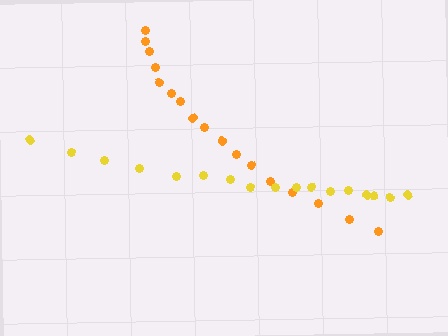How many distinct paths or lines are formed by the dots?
There are 2 distinct paths.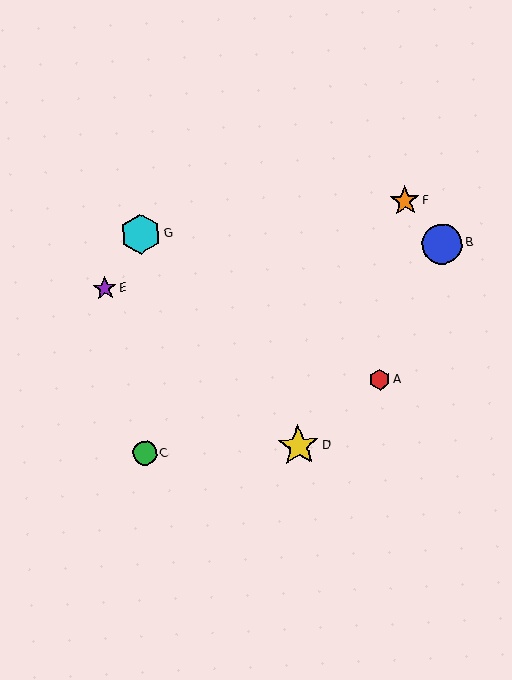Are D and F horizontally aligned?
No, D is at y≈446 and F is at y≈201.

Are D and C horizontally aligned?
Yes, both are at y≈446.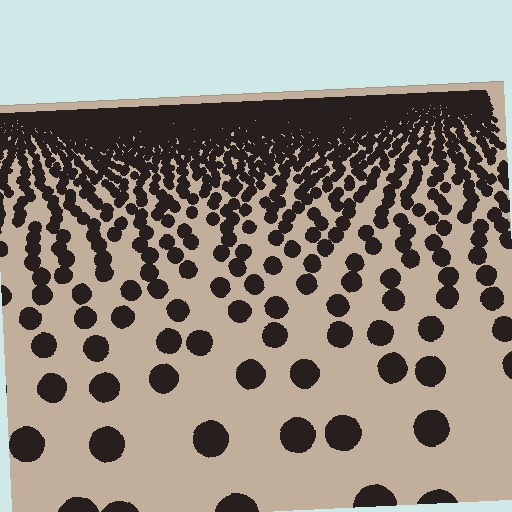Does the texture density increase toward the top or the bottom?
Density increases toward the top.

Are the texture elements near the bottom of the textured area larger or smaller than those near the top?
Larger. Near the bottom, elements are closer to the viewer and appear at a bigger on-screen size.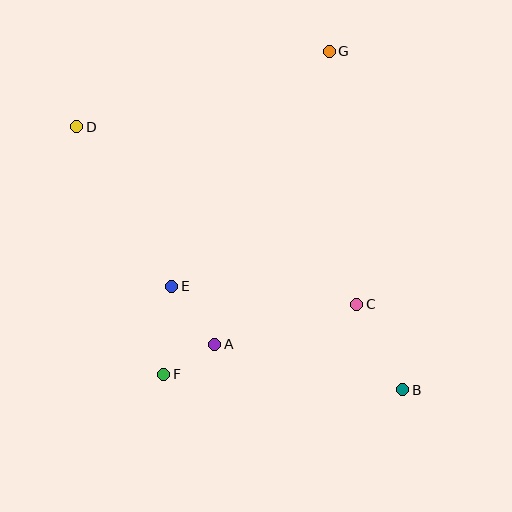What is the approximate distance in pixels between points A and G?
The distance between A and G is approximately 315 pixels.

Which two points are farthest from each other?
Points B and D are farthest from each other.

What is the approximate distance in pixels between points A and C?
The distance between A and C is approximately 147 pixels.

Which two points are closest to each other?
Points A and F are closest to each other.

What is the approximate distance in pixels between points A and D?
The distance between A and D is approximately 258 pixels.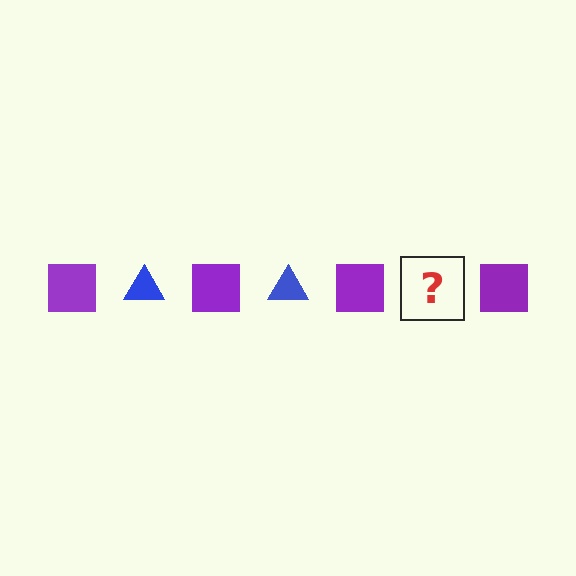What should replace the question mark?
The question mark should be replaced with a blue triangle.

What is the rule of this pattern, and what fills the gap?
The rule is that the pattern alternates between purple square and blue triangle. The gap should be filled with a blue triangle.